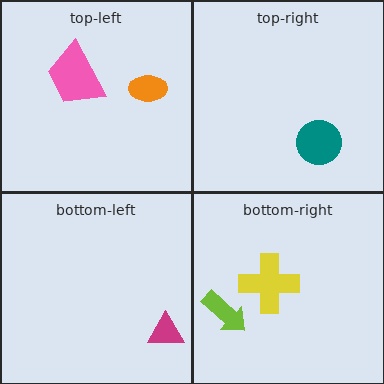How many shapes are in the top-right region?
1.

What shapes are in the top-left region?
The orange ellipse, the pink trapezoid.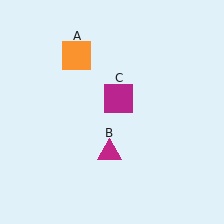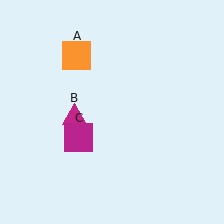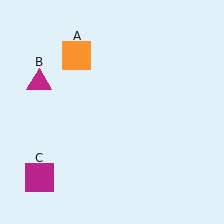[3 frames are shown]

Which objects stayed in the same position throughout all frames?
Orange square (object A) remained stationary.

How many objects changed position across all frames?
2 objects changed position: magenta triangle (object B), magenta square (object C).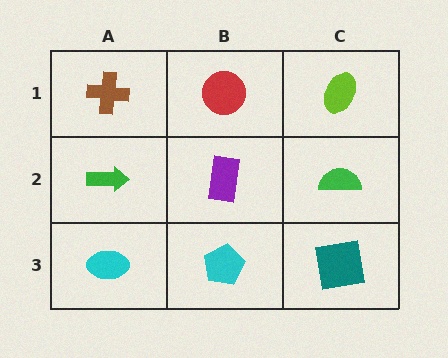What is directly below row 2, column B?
A cyan pentagon.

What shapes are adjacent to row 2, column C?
A lime ellipse (row 1, column C), a teal square (row 3, column C), a purple rectangle (row 2, column B).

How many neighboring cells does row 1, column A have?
2.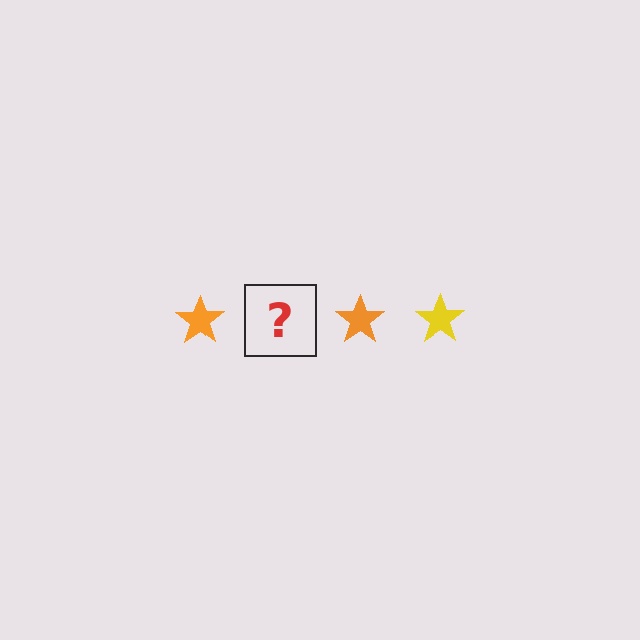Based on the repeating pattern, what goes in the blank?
The blank should be a yellow star.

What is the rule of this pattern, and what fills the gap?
The rule is that the pattern cycles through orange, yellow stars. The gap should be filled with a yellow star.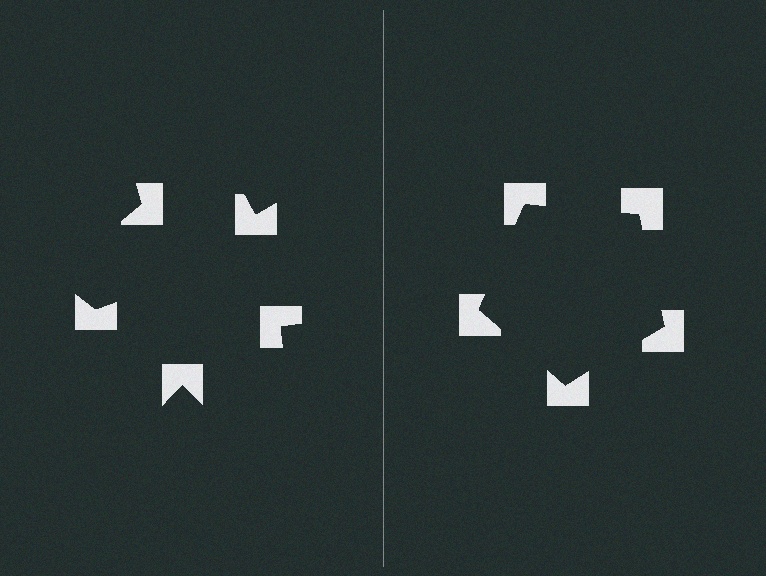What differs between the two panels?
The notched squares are positioned identically on both sides; only the wedge orientations differ. On the right they align to a pentagon; on the left they are misaligned.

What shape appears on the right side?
An illusory pentagon.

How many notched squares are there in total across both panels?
10 — 5 on each side.